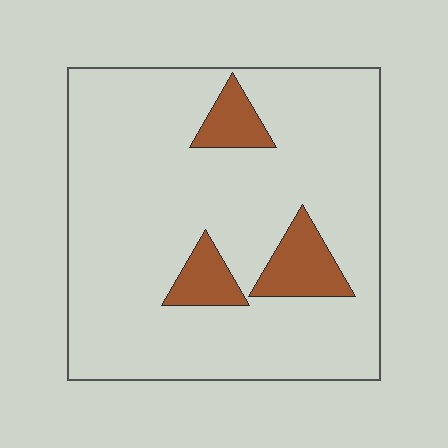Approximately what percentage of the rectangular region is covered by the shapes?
Approximately 10%.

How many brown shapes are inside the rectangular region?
3.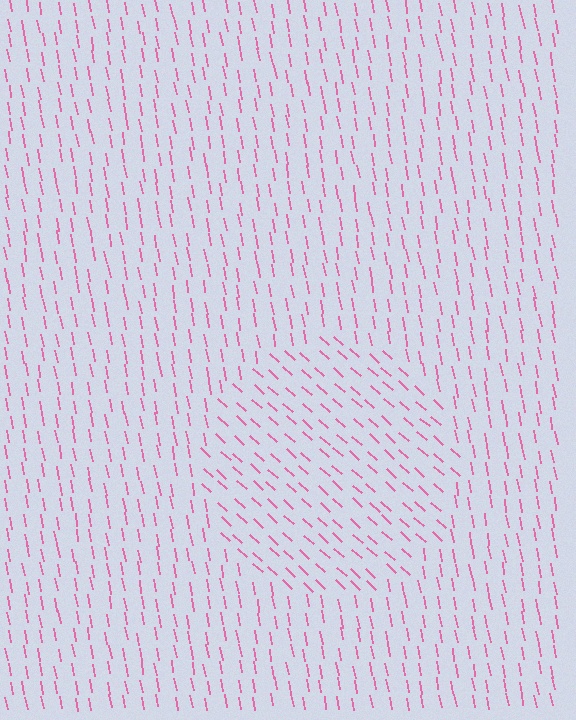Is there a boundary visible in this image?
Yes, there is a texture boundary formed by a change in line orientation.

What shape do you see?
I see a circle.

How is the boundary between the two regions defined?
The boundary is defined purely by a change in line orientation (approximately 38 degrees difference). All lines are the same color and thickness.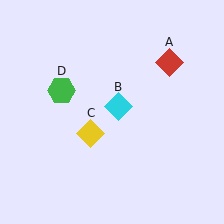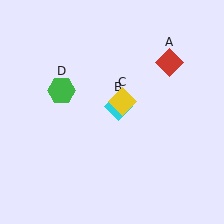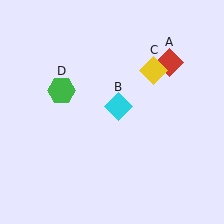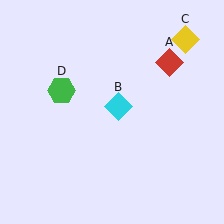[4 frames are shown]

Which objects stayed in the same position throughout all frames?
Red diamond (object A) and cyan diamond (object B) and green hexagon (object D) remained stationary.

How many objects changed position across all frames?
1 object changed position: yellow diamond (object C).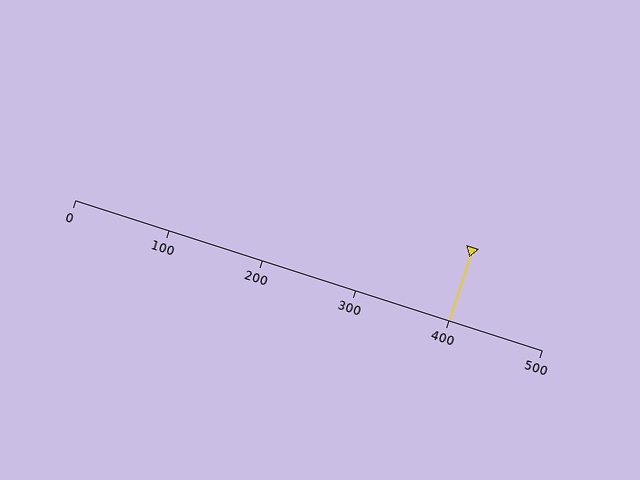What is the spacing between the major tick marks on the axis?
The major ticks are spaced 100 apart.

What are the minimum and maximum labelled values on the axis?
The axis runs from 0 to 500.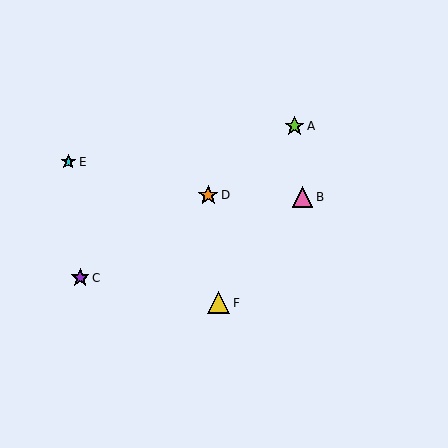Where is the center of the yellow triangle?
The center of the yellow triangle is at (218, 303).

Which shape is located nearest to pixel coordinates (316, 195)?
The pink triangle (labeled B) at (303, 197) is nearest to that location.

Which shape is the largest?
The yellow triangle (labeled F) is the largest.